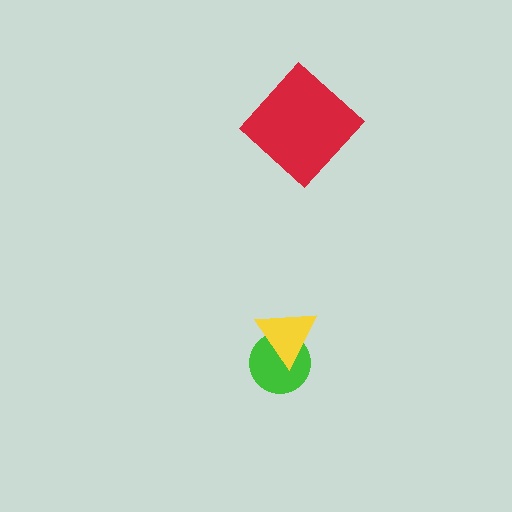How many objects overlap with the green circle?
1 object overlaps with the green circle.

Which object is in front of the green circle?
The yellow triangle is in front of the green circle.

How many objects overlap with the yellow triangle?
1 object overlaps with the yellow triangle.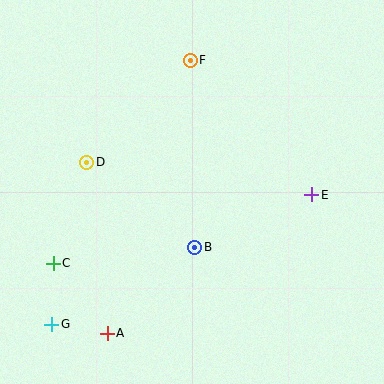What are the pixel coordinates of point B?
Point B is at (195, 247).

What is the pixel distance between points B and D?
The distance between B and D is 138 pixels.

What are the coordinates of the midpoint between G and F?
The midpoint between G and F is at (121, 192).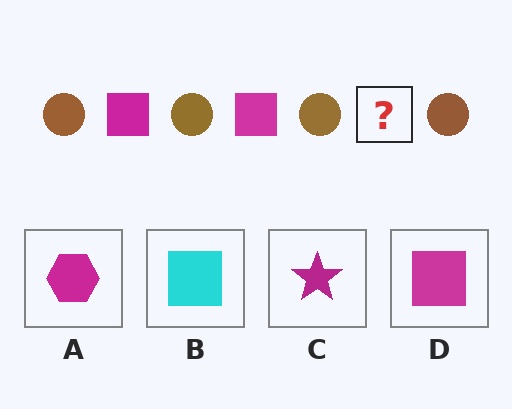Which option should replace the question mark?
Option D.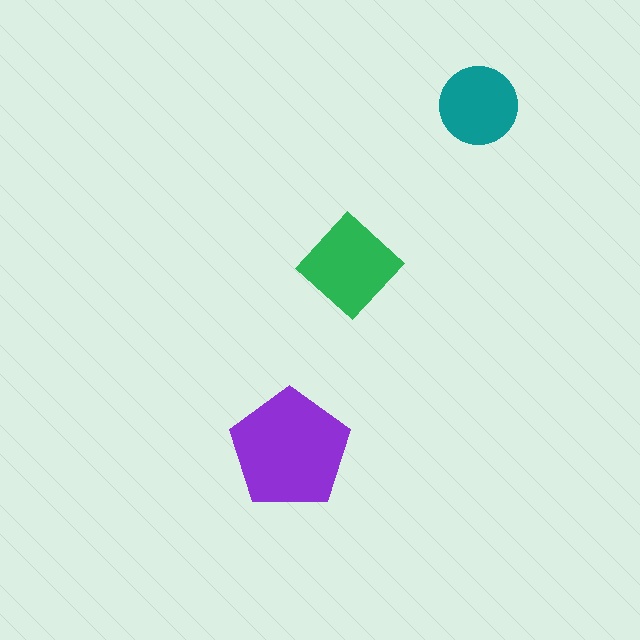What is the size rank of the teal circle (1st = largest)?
3rd.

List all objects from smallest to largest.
The teal circle, the green diamond, the purple pentagon.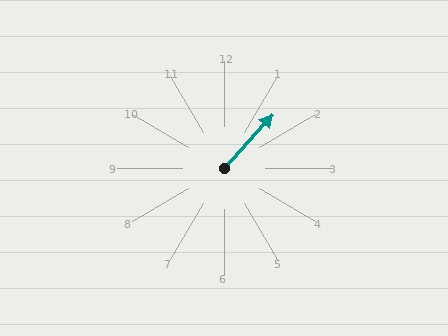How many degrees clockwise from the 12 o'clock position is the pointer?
Approximately 42 degrees.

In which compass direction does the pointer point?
Northeast.